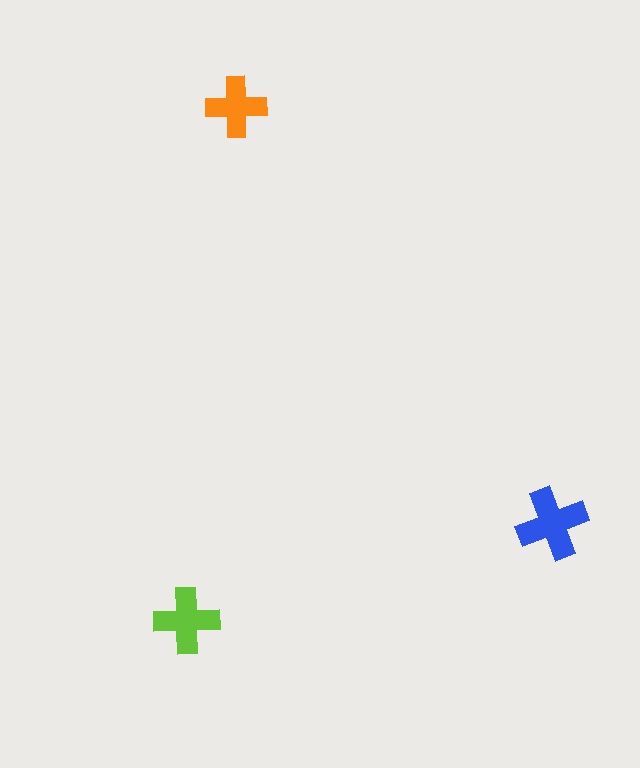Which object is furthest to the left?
The lime cross is leftmost.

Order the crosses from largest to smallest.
the blue one, the lime one, the orange one.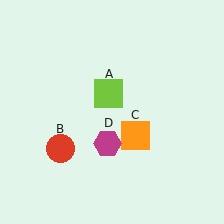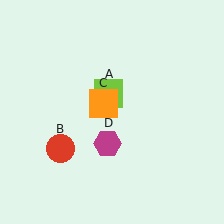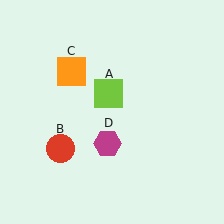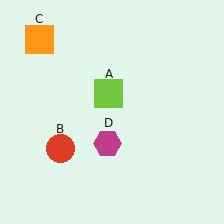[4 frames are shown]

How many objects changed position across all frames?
1 object changed position: orange square (object C).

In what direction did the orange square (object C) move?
The orange square (object C) moved up and to the left.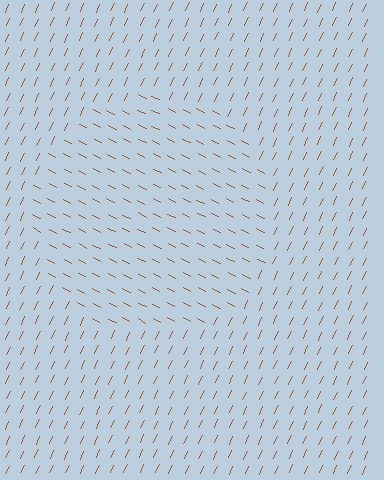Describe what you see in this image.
The image is filled with small brown line segments. A circle region in the image has lines oriented differently from the surrounding lines, creating a visible texture boundary.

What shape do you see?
I see a circle.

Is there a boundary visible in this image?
Yes, there is a texture boundary formed by a change in line orientation.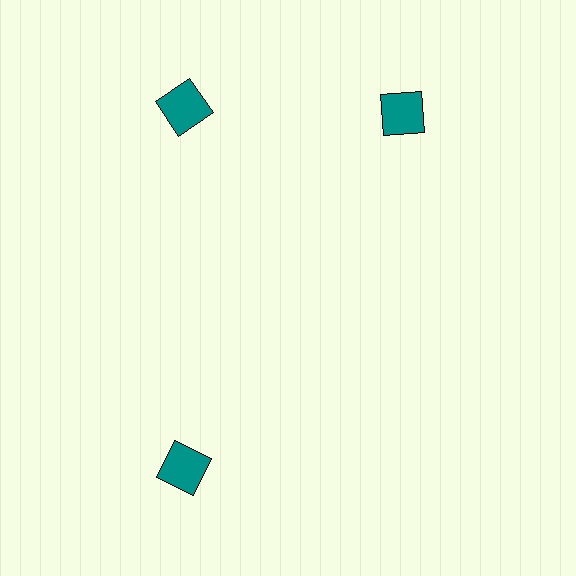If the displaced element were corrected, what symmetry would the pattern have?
It would have 3-fold rotational symmetry — the pattern would map onto itself every 120 degrees.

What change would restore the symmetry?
The symmetry would be restored by rotating it back into even spacing with its neighbors so that all 3 squares sit at equal angles and equal distance from the center.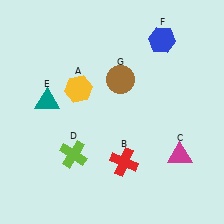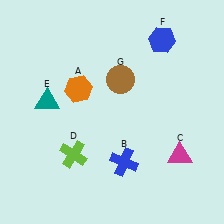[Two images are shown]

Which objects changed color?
A changed from yellow to orange. B changed from red to blue.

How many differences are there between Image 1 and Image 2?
There are 2 differences between the two images.